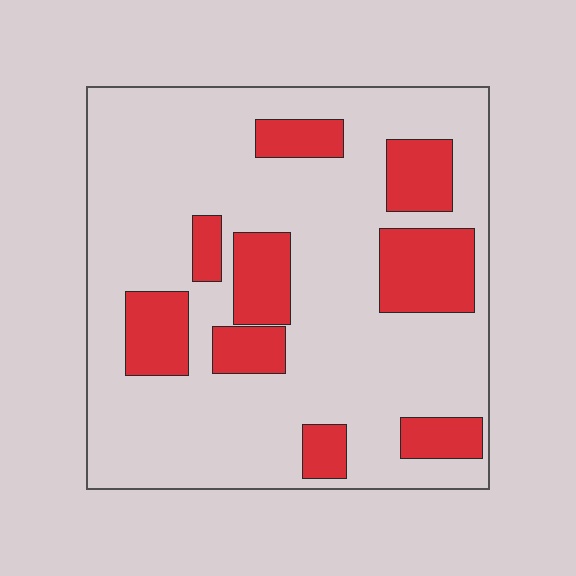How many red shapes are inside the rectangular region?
9.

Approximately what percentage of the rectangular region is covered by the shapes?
Approximately 25%.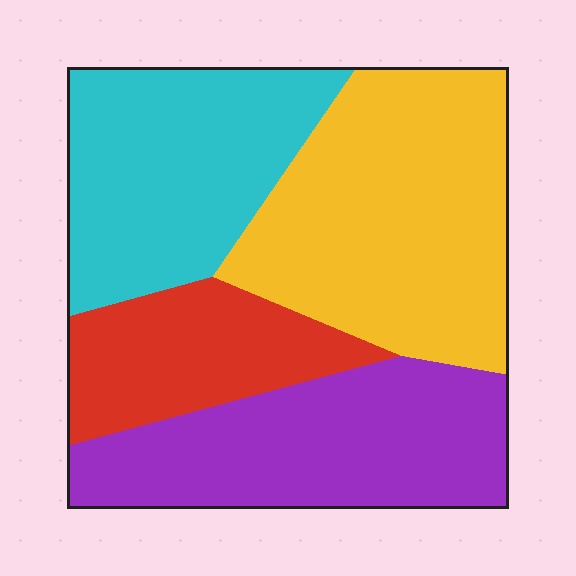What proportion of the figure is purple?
Purple takes up about one quarter (1/4) of the figure.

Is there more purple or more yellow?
Yellow.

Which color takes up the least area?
Red, at roughly 15%.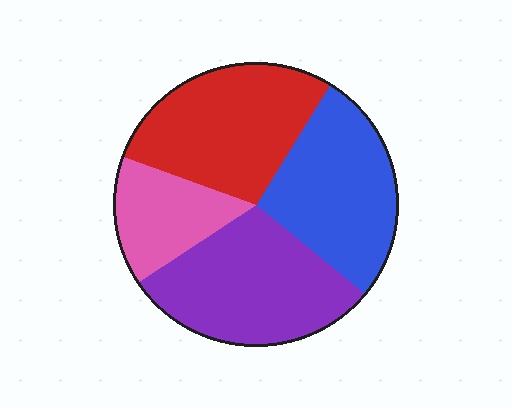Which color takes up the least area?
Pink, at roughly 15%.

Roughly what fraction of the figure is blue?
Blue covers about 25% of the figure.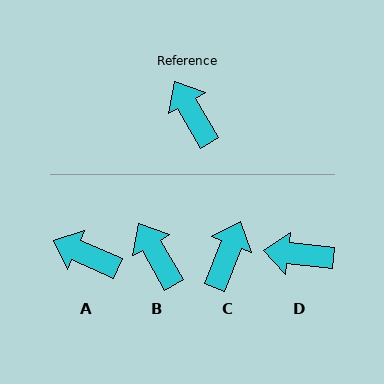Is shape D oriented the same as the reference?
No, it is off by about 55 degrees.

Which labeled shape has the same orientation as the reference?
B.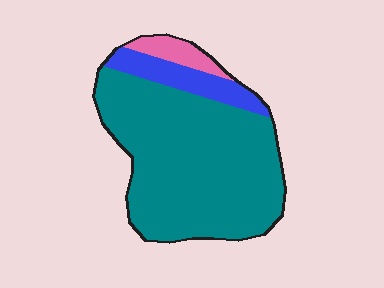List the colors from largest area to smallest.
From largest to smallest: teal, blue, pink.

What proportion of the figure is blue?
Blue takes up about one eighth (1/8) of the figure.